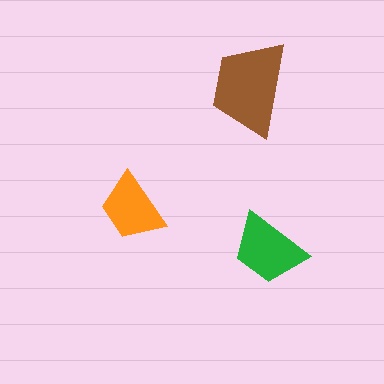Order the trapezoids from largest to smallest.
the brown one, the green one, the orange one.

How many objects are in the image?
There are 3 objects in the image.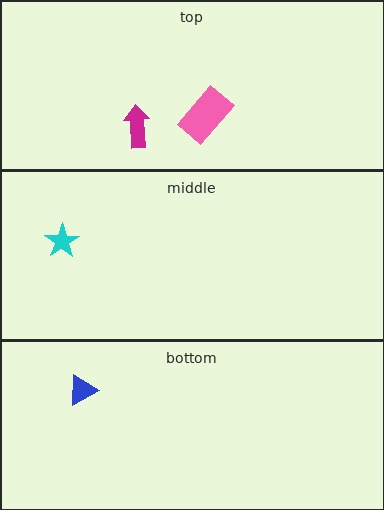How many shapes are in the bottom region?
1.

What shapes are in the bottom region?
The blue triangle.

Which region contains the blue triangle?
The bottom region.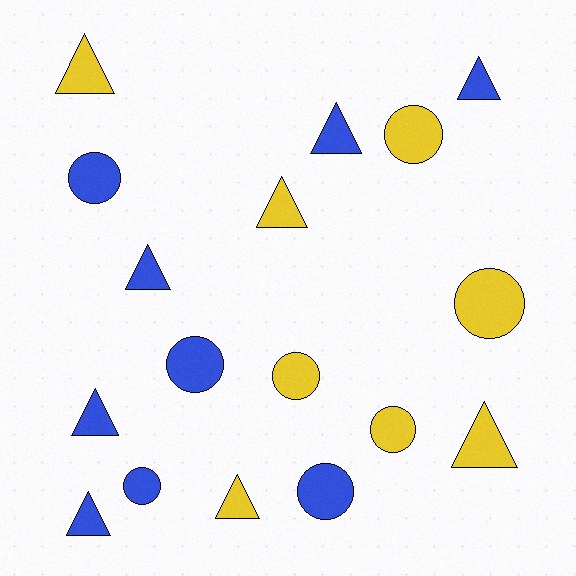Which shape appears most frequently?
Triangle, with 9 objects.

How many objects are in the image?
There are 17 objects.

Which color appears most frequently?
Blue, with 9 objects.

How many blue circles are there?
There are 4 blue circles.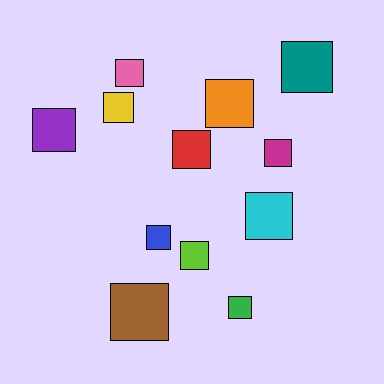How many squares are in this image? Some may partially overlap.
There are 12 squares.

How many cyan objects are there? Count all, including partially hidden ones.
There is 1 cyan object.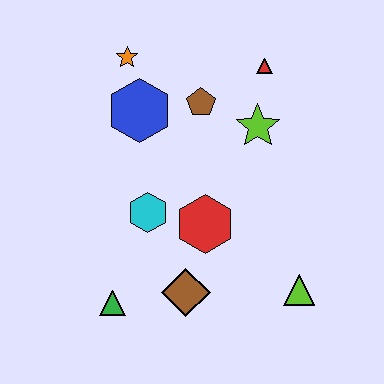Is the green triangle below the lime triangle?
Yes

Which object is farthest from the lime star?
The green triangle is farthest from the lime star.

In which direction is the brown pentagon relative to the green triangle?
The brown pentagon is above the green triangle.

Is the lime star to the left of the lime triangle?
Yes